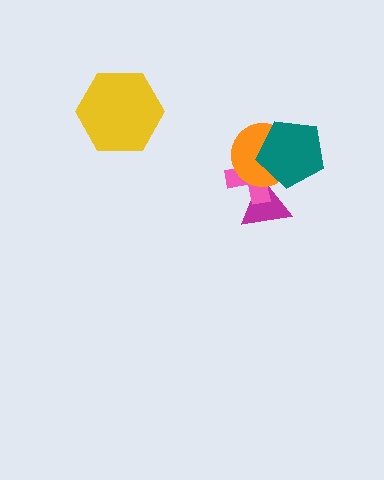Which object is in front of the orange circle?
The teal pentagon is in front of the orange circle.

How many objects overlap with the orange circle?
3 objects overlap with the orange circle.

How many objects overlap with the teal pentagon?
2 objects overlap with the teal pentagon.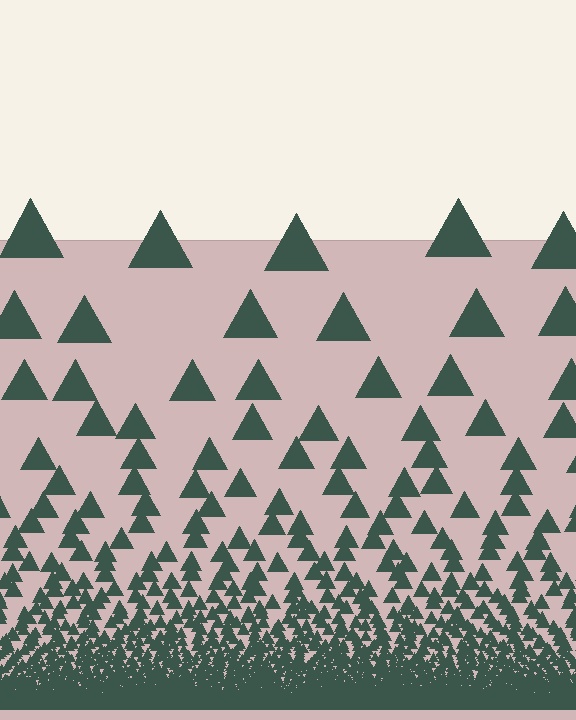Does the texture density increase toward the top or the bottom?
Density increases toward the bottom.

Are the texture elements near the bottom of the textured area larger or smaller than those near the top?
Smaller. The gradient is inverted — elements near the bottom are smaller and denser.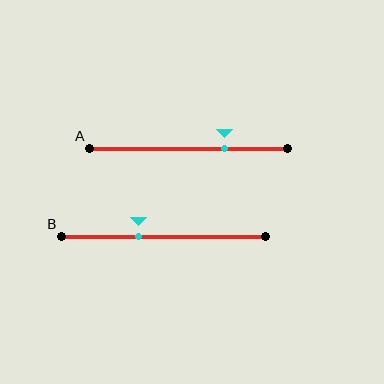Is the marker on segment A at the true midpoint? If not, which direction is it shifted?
No, the marker on segment A is shifted to the right by about 18% of the segment length.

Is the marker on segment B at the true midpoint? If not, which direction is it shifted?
No, the marker on segment B is shifted to the left by about 12% of the segment length.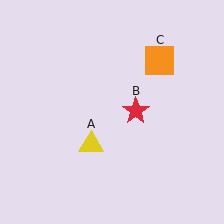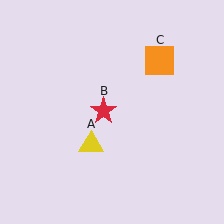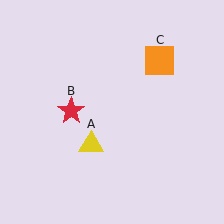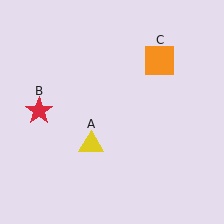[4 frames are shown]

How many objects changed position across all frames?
1 object changed position: red star (object B).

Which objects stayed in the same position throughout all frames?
Yellow triangle (object A) and orange square (object C) remained stationary.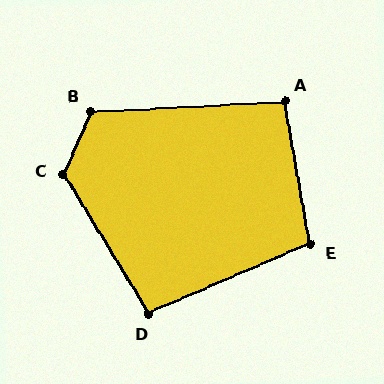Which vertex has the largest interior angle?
C, at approximately 125 degrees.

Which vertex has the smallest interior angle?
A, at approximately 97 degrees.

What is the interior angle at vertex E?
Approximately 103 degrees (obtuse).